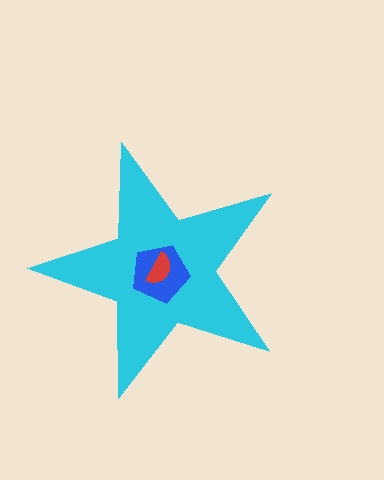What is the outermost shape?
The cyan star.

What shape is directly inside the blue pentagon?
The red semicircle.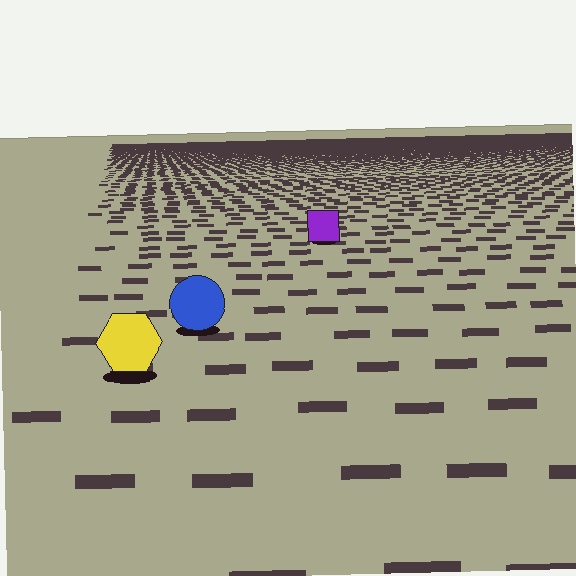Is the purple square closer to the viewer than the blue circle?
No. The blue circle is closer — you can tell from the texture gradient: the ground texture is coarser near it.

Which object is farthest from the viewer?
The purple square is farthest from the viewer. It appears smaller and the ground texture around it is denser.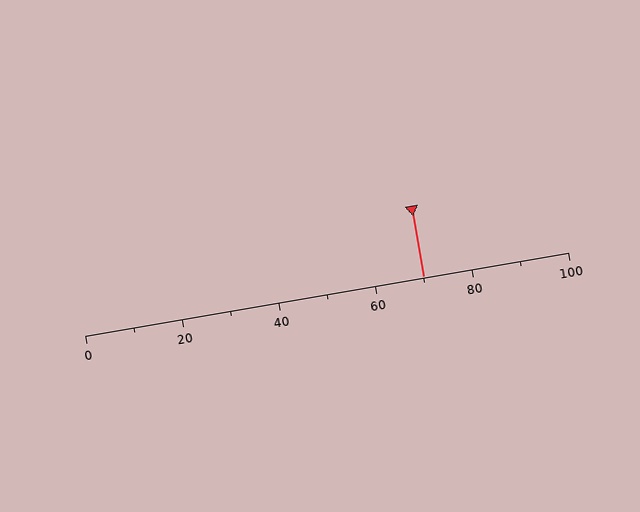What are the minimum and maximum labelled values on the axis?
The axis runs from 0 to 100.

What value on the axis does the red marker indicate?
The marker indicates approximately 70.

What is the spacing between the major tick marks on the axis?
The major ticks are spaced 20 apart.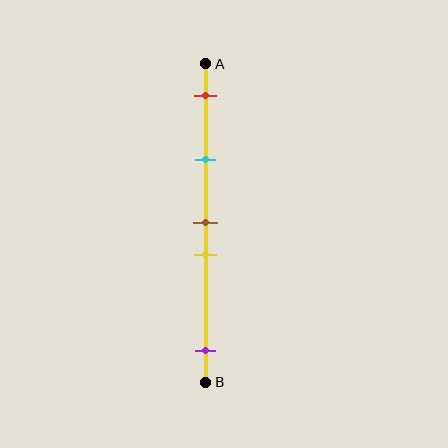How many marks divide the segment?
There are 5 marks dividing the segment.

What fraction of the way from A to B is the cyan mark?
The cyan mark is approximately 30% (0.3) of the way from A to B.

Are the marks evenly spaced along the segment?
No, the marks are not evenly spaced.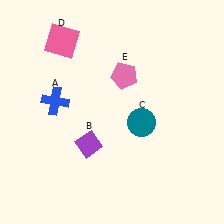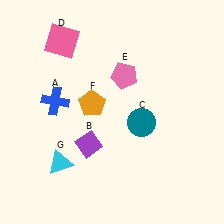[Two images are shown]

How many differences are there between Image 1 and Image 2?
There are 2 differences between the two images.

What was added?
An orange pentagon (F), a cyan triangle (G) were added in Image 2.